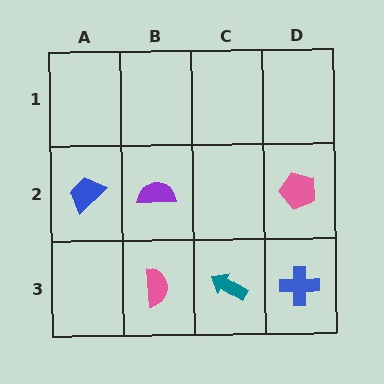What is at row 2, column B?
A purple semicircle.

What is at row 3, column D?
A blue cross.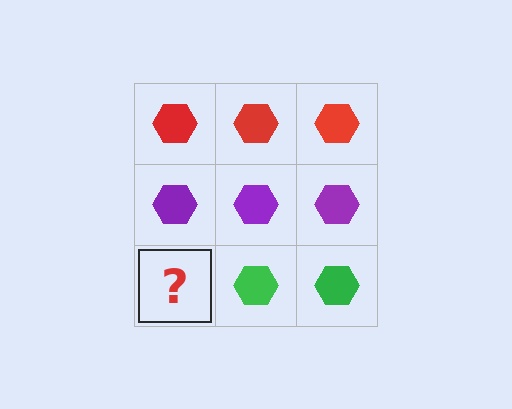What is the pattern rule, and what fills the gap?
The rule is that each row has a consistent color. The gap should be filled with a green hexagon.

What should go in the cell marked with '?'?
The missing cell should contain a green hexagon.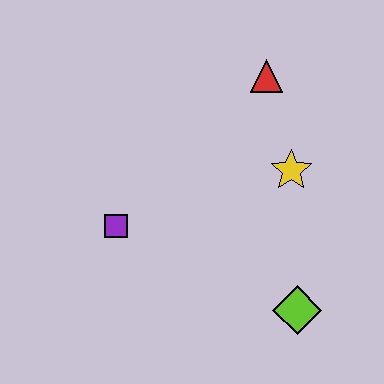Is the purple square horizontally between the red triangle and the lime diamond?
No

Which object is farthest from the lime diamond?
The red triangle is farthest from the lime diamond.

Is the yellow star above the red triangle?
No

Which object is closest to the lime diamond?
The yellow star is closest to the lime diamond.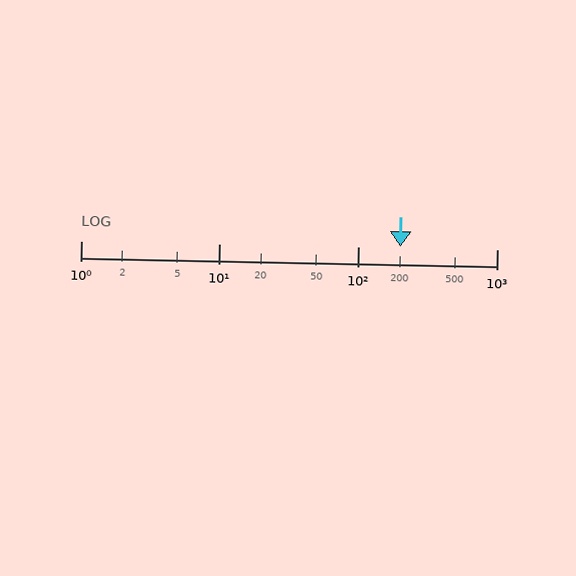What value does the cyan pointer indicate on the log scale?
The pointer indicates approximately 200.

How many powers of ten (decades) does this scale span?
The scale spans 3 decades, from 1 to 1000.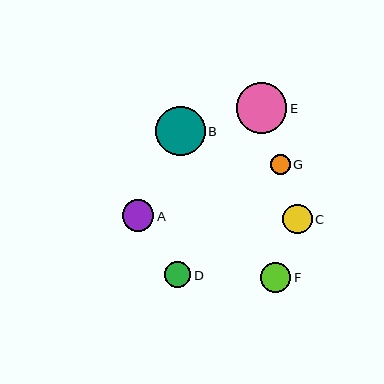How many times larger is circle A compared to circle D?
Circle A is approximately 1.2 times the size of circle D.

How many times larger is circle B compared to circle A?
Circle B is approximately 1.5 times the size of circle A.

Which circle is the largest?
Circle E is the largest with a size of approximately 50 pixels.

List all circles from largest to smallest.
From largest to smallest: E, B, A, F, C, D, G.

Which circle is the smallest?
Circle G is the smallest with a size of approximately 20 pixels.